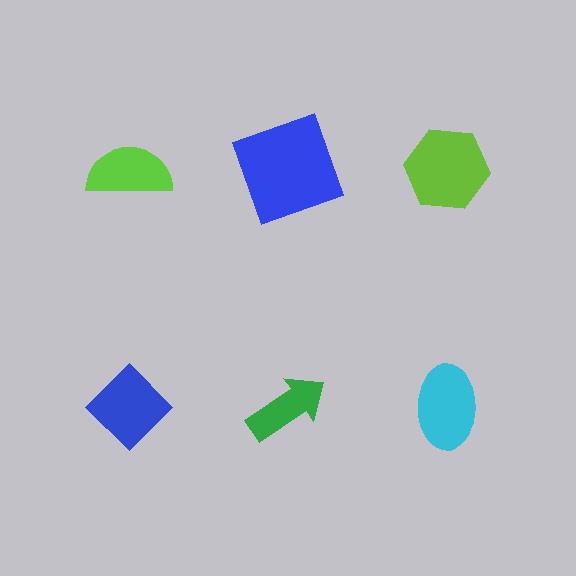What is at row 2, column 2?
A green arrow.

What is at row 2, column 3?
A cyan ellipse.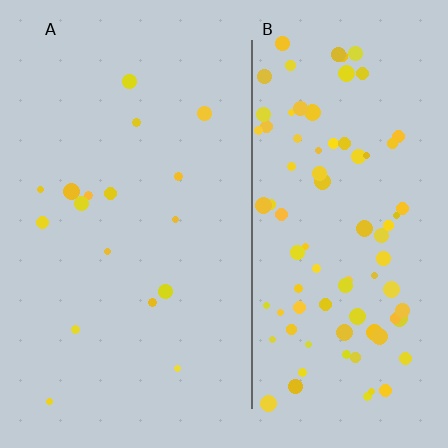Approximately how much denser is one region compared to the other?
Approximately 5.2× — region B over region A.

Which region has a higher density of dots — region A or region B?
B (the right).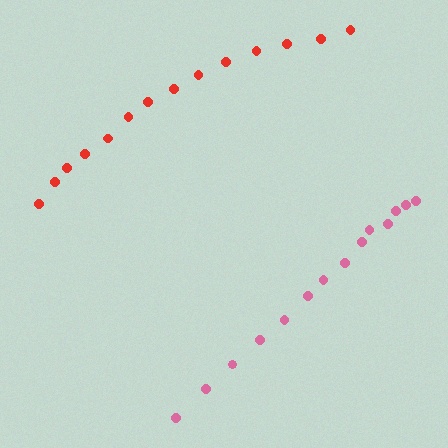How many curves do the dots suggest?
There are 2 distinct paths.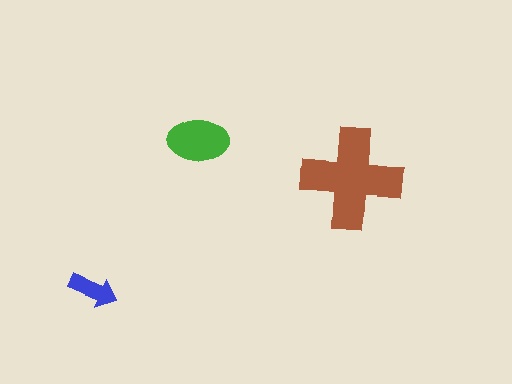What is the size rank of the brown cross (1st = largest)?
1st.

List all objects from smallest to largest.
The blue arrow, the green ellipse, the brown cross.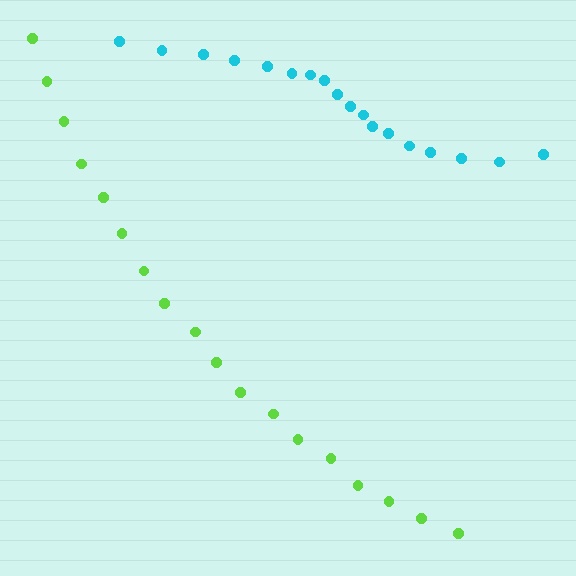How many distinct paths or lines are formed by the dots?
There are 2 distinct paths.